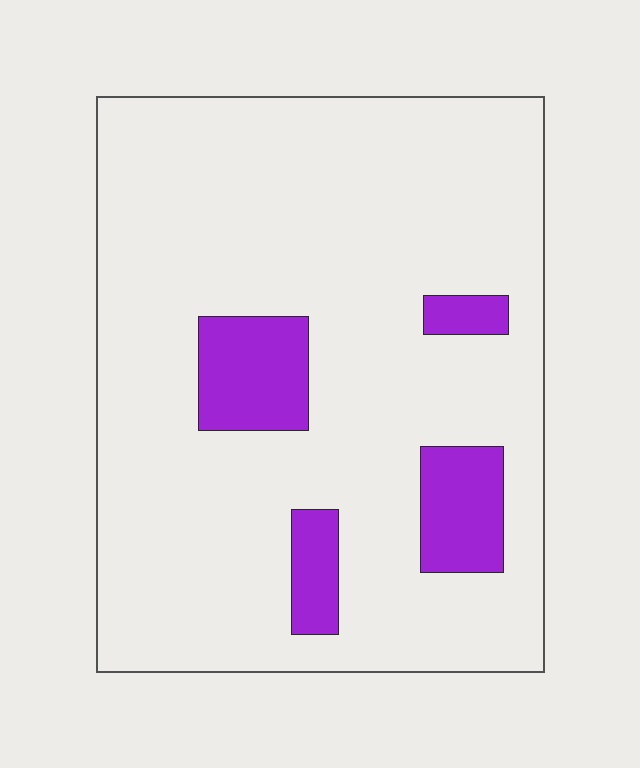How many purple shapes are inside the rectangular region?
4.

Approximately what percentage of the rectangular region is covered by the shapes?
Approximately 15%.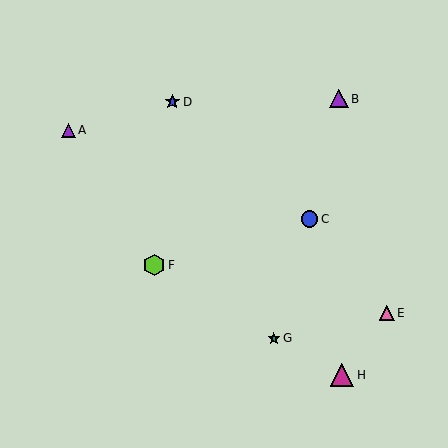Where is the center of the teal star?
The center of the teal star is at (274, 338).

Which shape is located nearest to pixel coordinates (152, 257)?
The lime hexagon (labeled F) at (154, 265) is nearest to that location.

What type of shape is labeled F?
Shape F is a lime hexagon.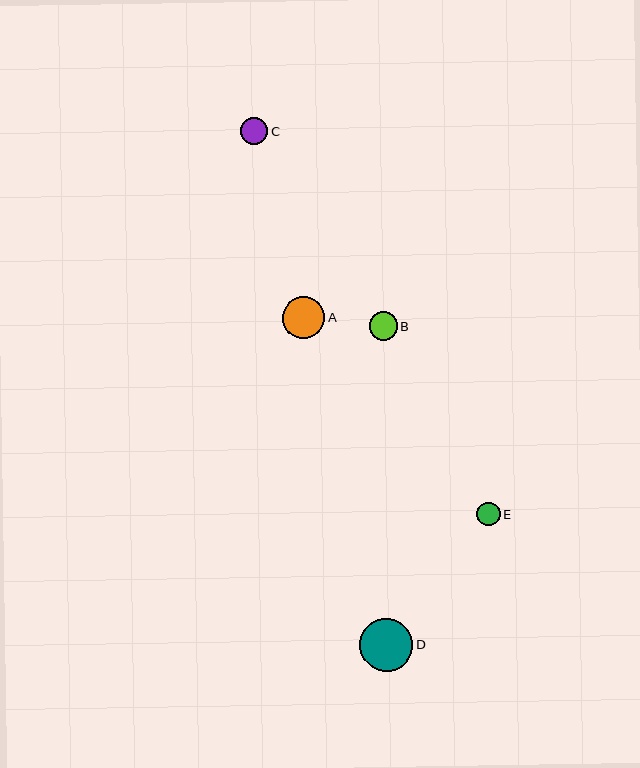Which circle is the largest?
Circle D is the largest with a size of approximately 53 pixels.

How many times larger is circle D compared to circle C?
Circle D is approximately 1.9 times the size of circle C.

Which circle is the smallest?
Circle E is the smallest with a size of approximately 24 pixels.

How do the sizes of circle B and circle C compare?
Circle B and circle C are approximately the same size.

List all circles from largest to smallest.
From largest to smallest: D, A, B, C, E.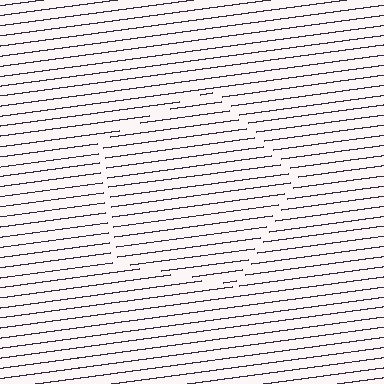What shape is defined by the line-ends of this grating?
An illusory pentagon. The interior of the shape contains the same grating, shifted by half a period — the contour is defined by the phase discontinuity where line-ends from the inner and outer gratings abut.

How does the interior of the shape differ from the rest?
The interior of the shape contains the same grating, shifted by half a period — the contour is defined by the phase discontinuity where line-ends from the inner and outer gratings abut.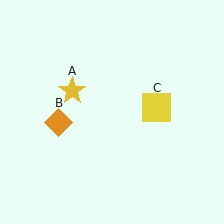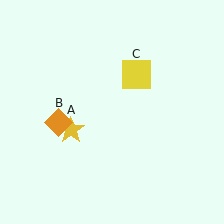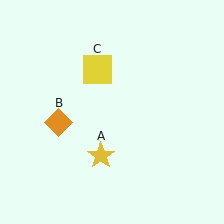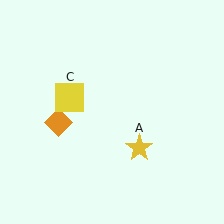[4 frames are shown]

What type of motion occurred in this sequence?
The yellow star (object A), yellow square (object C) rotated counterclockwise around the center of the scene.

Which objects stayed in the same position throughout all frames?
Orange diamond (object B) remained stationary.